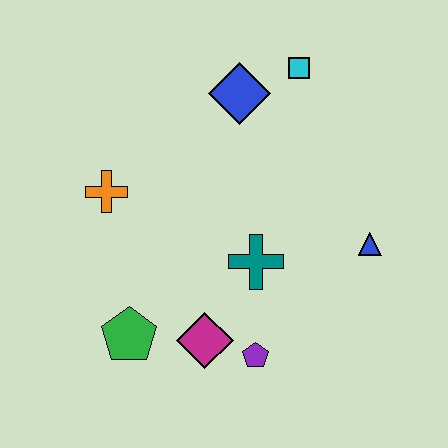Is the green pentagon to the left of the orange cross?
No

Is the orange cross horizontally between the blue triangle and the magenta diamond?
No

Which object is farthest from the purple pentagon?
The cyan square is farthest from the purple pentagon.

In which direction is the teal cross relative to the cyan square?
The teal cross is below the cyan square.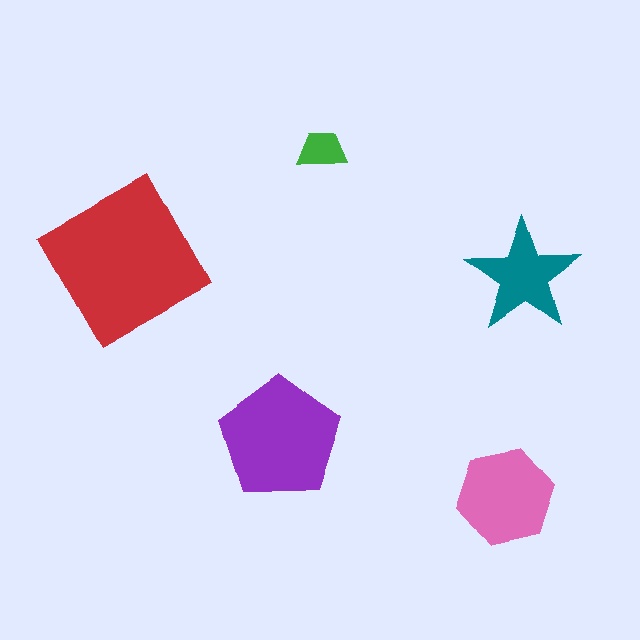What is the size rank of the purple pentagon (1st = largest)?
2nd.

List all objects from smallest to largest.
The green trapezoid, the teal star, the pink hexagon, the purple pentagon, the red square.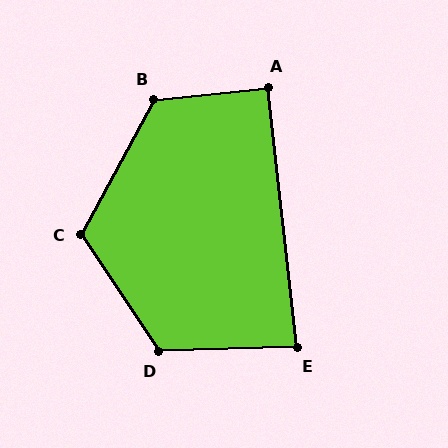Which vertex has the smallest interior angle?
E, at approximately 86 degrees.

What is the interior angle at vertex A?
Approximately 90 degrees (approximately right).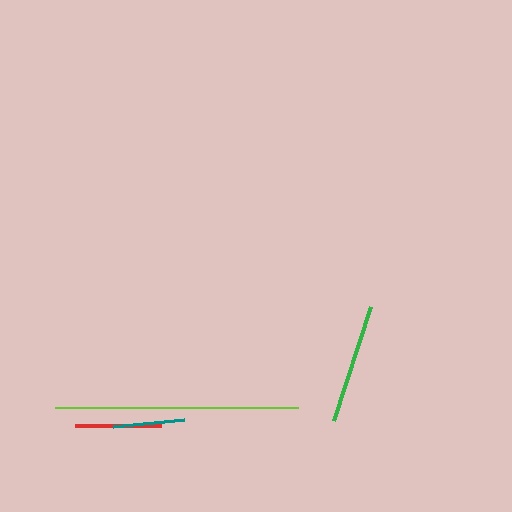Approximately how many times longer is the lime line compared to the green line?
The lime line is approximately 2.0 times the length of the green line.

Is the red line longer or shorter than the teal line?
The red line is longer than the teal line.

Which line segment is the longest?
The lime line is the longest at approximately 243 pixels.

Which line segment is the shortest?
The teal line is the shortest at approximately 71 pixels.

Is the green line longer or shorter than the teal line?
The green line is longer than the teal line.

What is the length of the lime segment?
The lime segment is approximately 243 pixels long.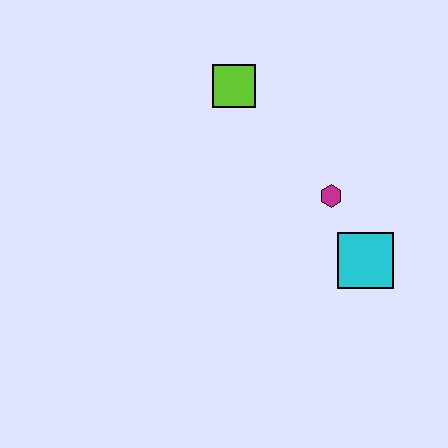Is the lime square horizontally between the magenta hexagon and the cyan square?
No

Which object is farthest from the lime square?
The cyan square is farthest from the lime square.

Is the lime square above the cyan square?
Yes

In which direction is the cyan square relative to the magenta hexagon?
The cyan square is below the magenta hexagon.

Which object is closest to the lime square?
The magenta hexagon is closest to the lime square.